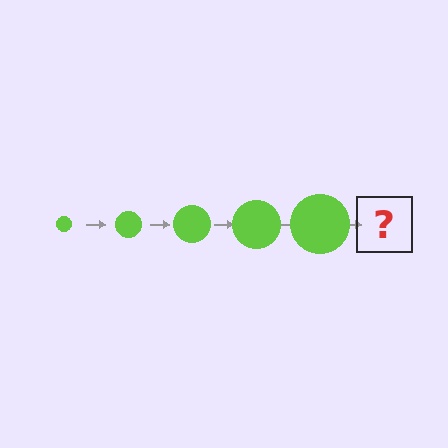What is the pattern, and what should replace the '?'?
The pattern is that the circle gets progressively larger each step. The '?' should be a lime circle, larger than the previous one.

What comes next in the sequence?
The next element should be a lime circle, larger than the previous one.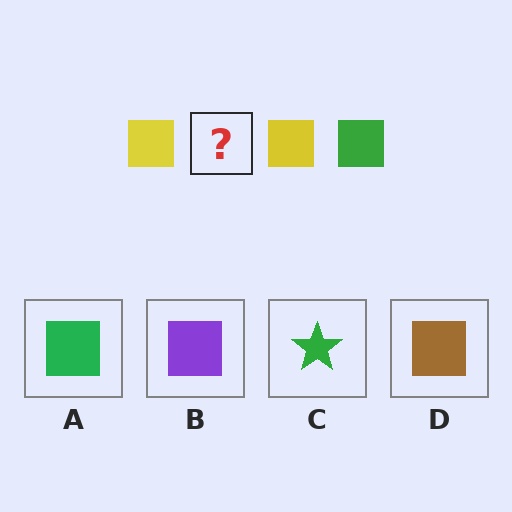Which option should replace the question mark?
Option A.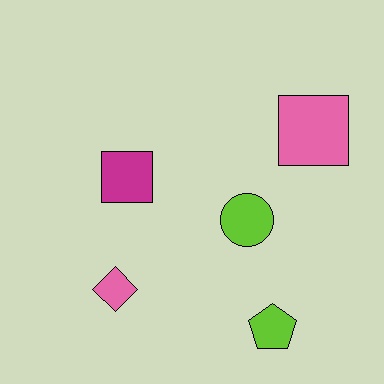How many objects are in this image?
There are 5 objects.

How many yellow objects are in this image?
There are no yellow objects.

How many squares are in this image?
There are 2 squares.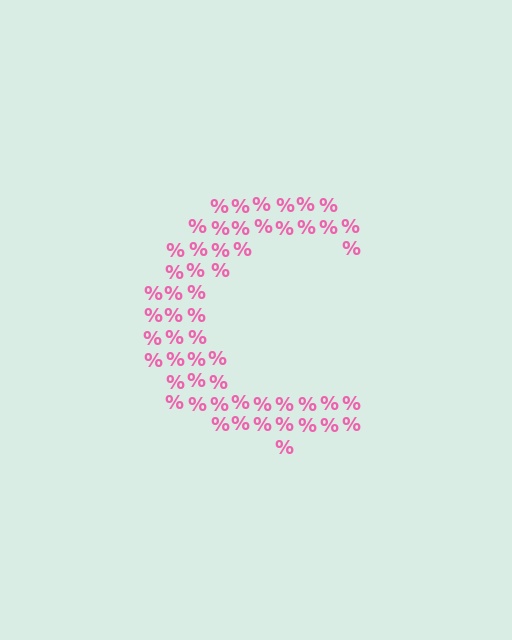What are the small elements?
The small elements are percent signs.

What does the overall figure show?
The overall figure shows the letter C.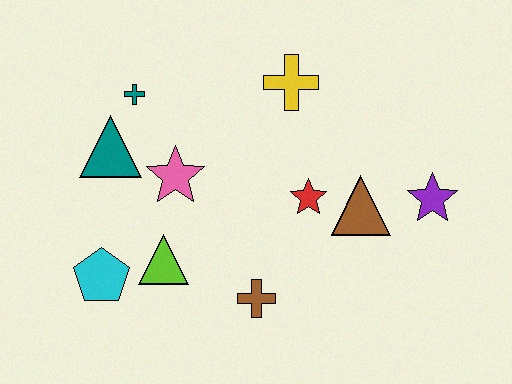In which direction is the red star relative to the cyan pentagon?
The red star is to the right of the cyan pentagon.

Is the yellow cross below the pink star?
No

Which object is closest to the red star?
The brown triangle is closest to the red star.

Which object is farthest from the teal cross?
The purple star is farthest from the teal cross.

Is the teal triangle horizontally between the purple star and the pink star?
No